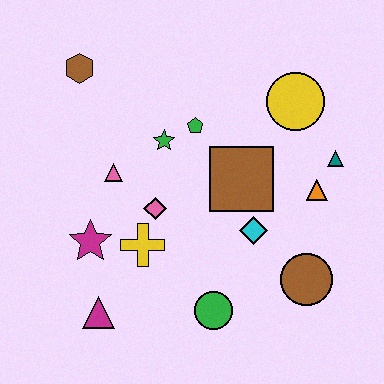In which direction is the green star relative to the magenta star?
The green star is above the magenta star.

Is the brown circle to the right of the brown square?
Yes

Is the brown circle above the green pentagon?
No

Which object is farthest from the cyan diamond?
The brown hexagon is farthest from the cyan diamond.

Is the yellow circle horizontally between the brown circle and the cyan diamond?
Yes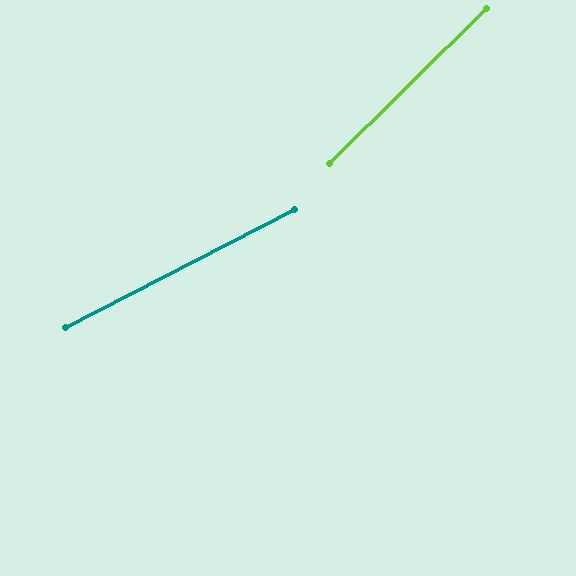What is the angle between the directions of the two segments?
Approximately 17 degrees.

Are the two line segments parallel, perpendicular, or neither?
Neither parallel nor perpendicular — they differ by about 17°.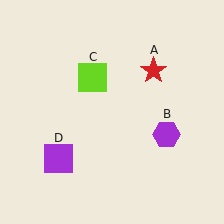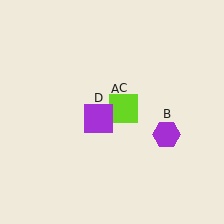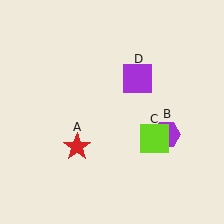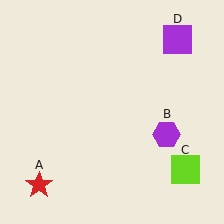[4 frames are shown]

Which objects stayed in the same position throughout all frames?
Purple hexagon (object B) remained stationary.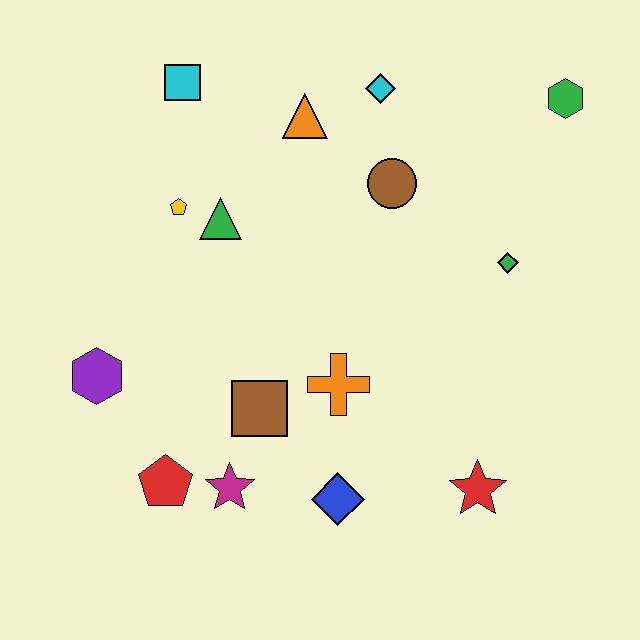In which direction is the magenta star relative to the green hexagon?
The magenta star is below the green hexagon.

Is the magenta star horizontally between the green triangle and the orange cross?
Yes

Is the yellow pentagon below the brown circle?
Yes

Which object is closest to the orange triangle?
The cyan diamond is closest to the orange triangle.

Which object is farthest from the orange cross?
The green hexagon is farthest from the orange cross.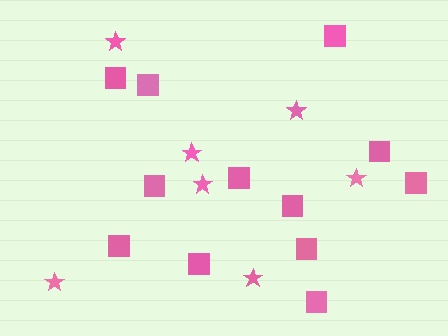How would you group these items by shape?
There are 2 groups: one group of stars (7) and one group of squares (12).